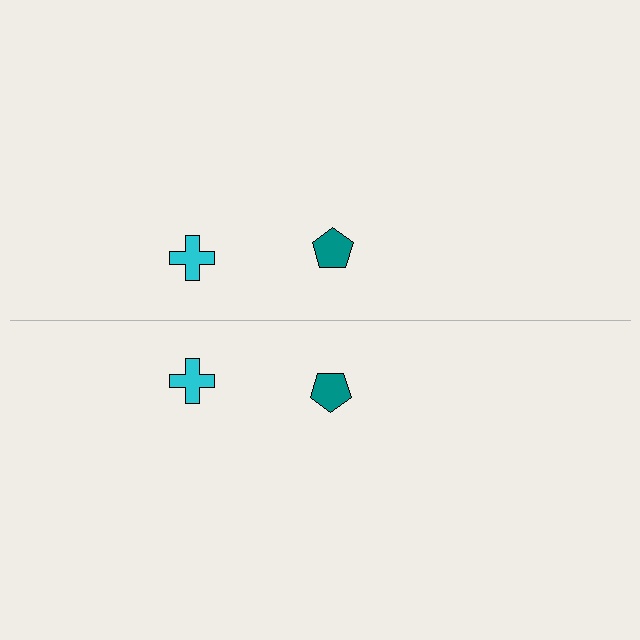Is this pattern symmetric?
Yes, this pattern has bilateral (reflection) symmetry.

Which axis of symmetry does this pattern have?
The pattern has a horizontal axis of symmetry running through the center of the image.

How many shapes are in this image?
There are 4 shapes in this image.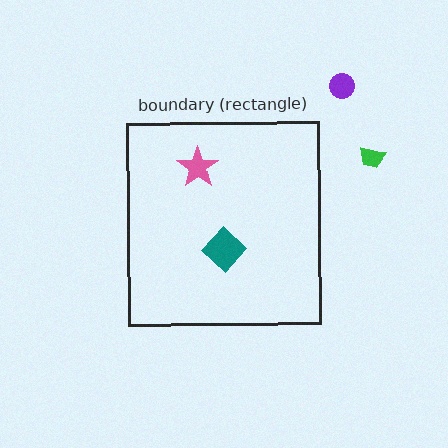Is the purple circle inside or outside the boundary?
Outside.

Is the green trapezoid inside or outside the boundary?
Outside.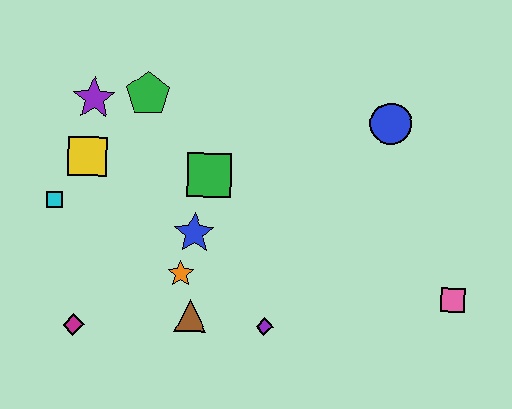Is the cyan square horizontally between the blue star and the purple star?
No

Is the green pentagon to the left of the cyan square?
No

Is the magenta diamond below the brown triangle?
Yes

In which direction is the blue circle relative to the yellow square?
The blue circle is to the right of the yellow square.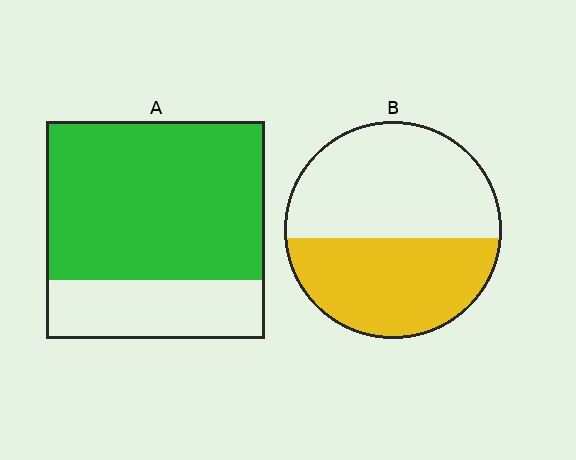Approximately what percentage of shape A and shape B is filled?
A is approximately 75% and B is approximately 45%.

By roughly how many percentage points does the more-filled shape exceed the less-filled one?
By roughly 30 percentage points (A over B).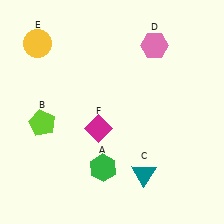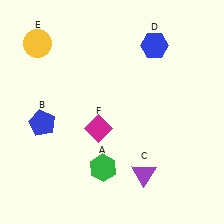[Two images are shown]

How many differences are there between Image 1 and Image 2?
There are 3 differences between the two images.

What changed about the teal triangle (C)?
In Image 1, C is teal. In Image 2, it changed to purple.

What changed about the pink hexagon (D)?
In Image 1, D is pink. In Image 2, it changed to blue.